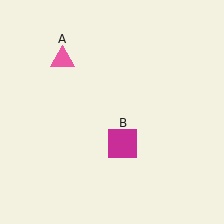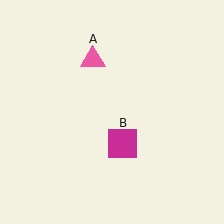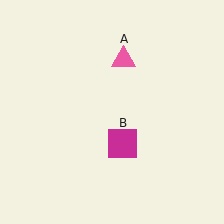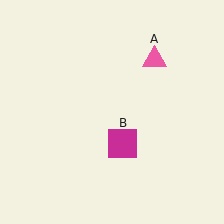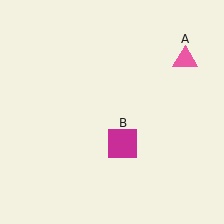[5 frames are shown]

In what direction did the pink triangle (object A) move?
The pink triangle (object A) moved right.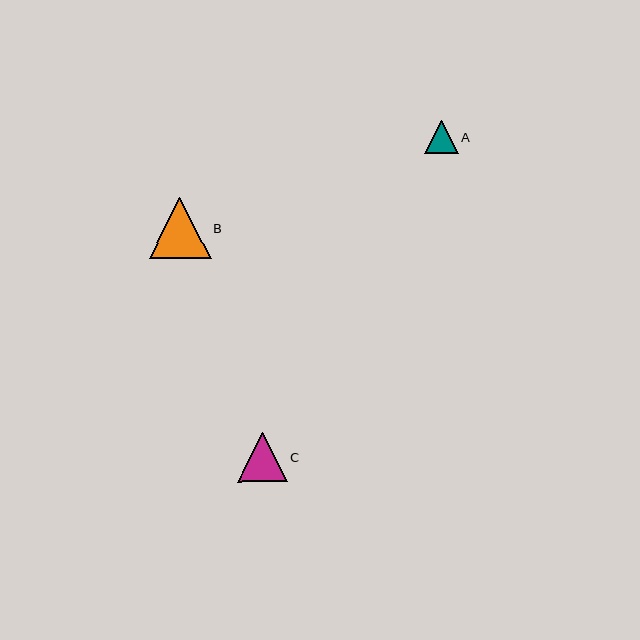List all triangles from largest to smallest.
From largest to smallest: B, C, A.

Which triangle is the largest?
Triangle B is the largest with a size of approximately 61 pixels.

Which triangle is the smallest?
Triangle A is the smallest with a size of approximately 33 pixels.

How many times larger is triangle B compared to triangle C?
Triangle B is approximately 1.2 times the size of triangle C.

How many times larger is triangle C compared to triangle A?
Triangle C is approximately 1.5 times the size of triangle A.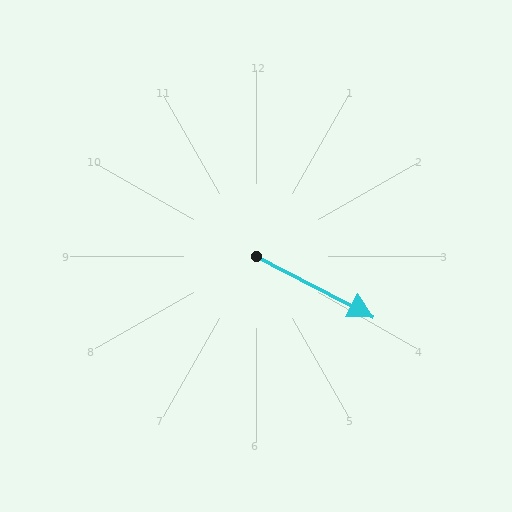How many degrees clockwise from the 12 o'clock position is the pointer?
Approximately 117 degrees.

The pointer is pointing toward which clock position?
Roughly 4 o'clock.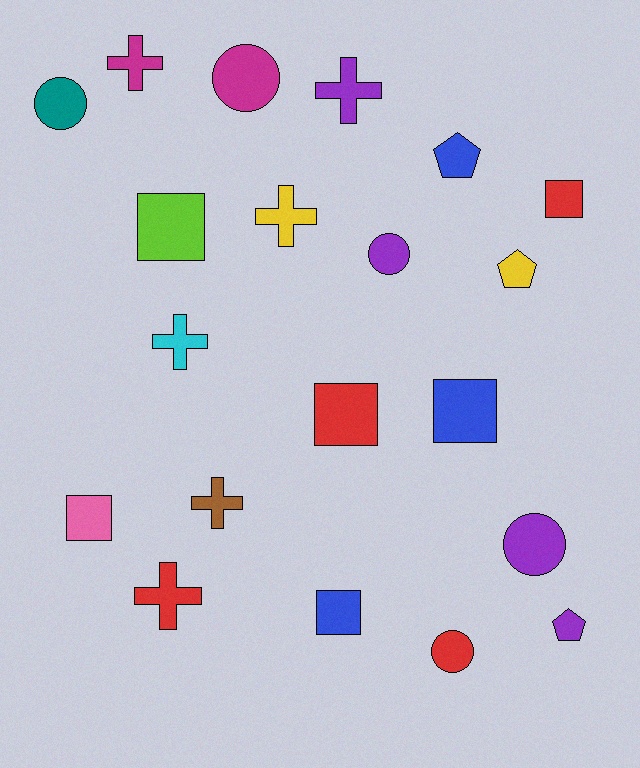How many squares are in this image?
There are 6 squares.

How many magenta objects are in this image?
There are 2 magenta objects.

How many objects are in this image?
There are 20 objects.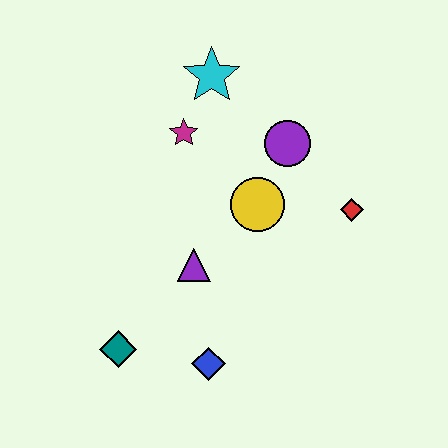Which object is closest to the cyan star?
The magenta star is closest to the cyan star.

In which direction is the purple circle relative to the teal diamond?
The purple circle is above the teal diamond.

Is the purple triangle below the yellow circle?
Yes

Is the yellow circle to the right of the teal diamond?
Yes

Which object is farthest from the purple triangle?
The cyan star is farthest from the purple triangle.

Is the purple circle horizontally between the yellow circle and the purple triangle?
No